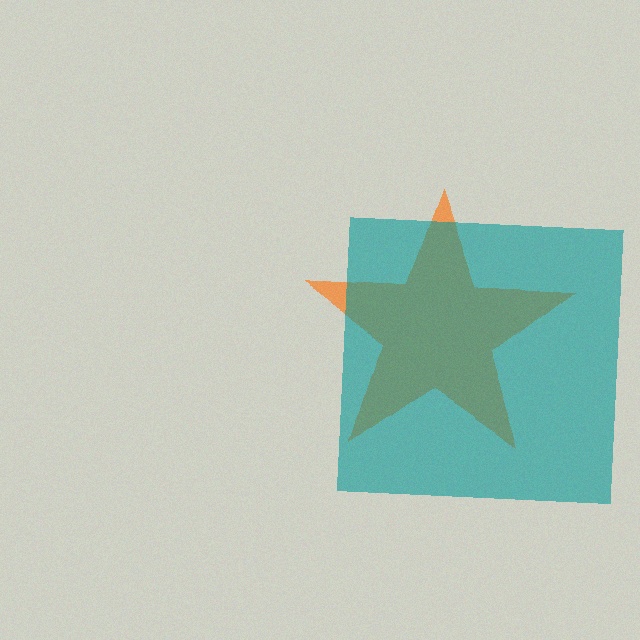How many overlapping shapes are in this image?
There are 2 overlapping shapes in the image.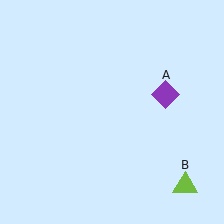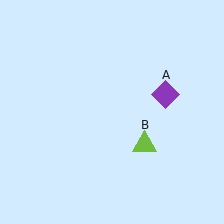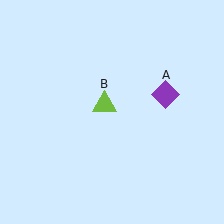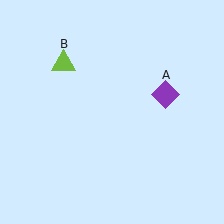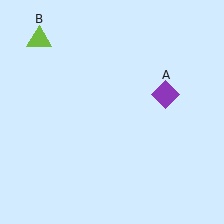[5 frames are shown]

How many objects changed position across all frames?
1 object changed position: lime triangle (object B).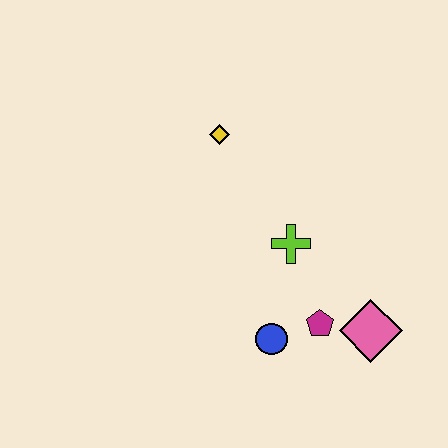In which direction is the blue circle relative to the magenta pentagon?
The blue circle is to the left of the magenta pentagon.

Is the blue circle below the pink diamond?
Yes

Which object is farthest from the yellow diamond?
The pink diamond is farthest from the yellow diamond.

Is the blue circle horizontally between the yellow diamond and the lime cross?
Yes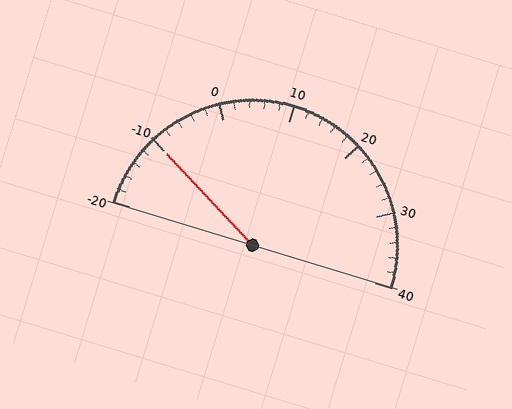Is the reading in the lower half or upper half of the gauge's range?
The reading is in the lower half of the range (-20 to 40).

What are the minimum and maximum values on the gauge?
The gauge ranges from -20 to 40.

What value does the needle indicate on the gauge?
The needle indicates approximately -10.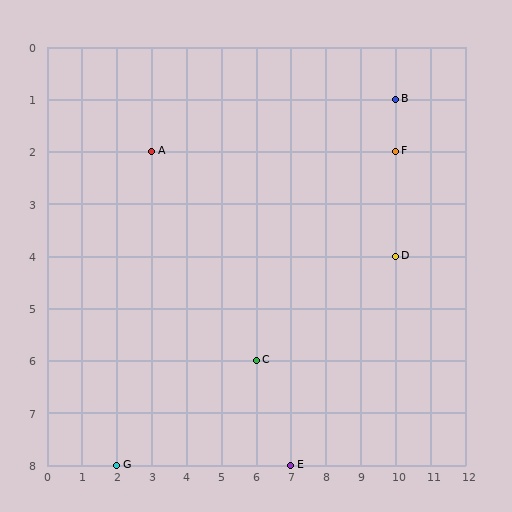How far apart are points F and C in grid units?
Points F and C are 4 columns and 4 rows apart (about 5.7 grid units diagonally).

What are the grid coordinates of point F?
Point F is at grid coordinates (10, 2).